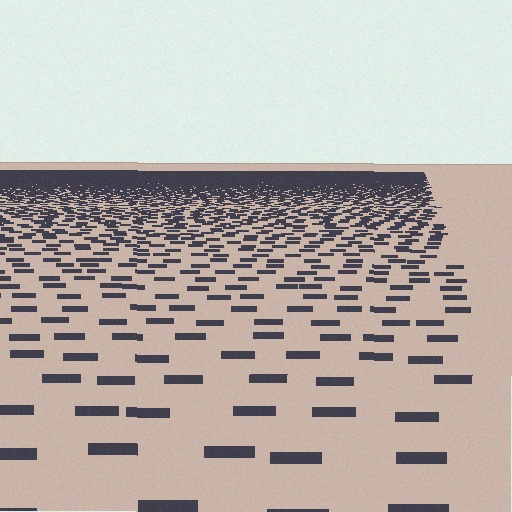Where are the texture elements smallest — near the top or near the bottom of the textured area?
Near the top.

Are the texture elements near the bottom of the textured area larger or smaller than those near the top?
Larger. Near the bottom, elements are closer to the viewer and appear at a bigger on-screen size.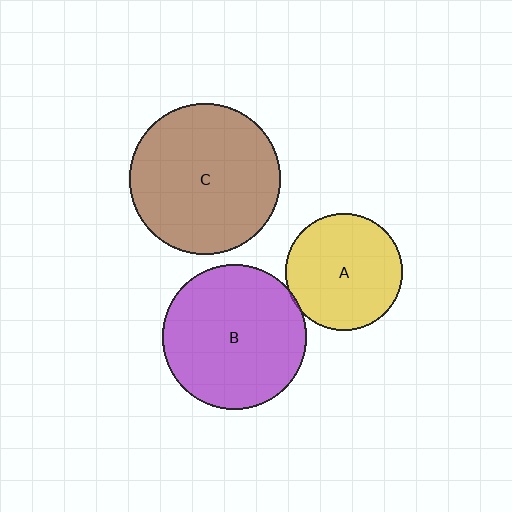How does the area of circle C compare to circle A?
Approximately 1.7 times.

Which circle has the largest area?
Circle C (brown).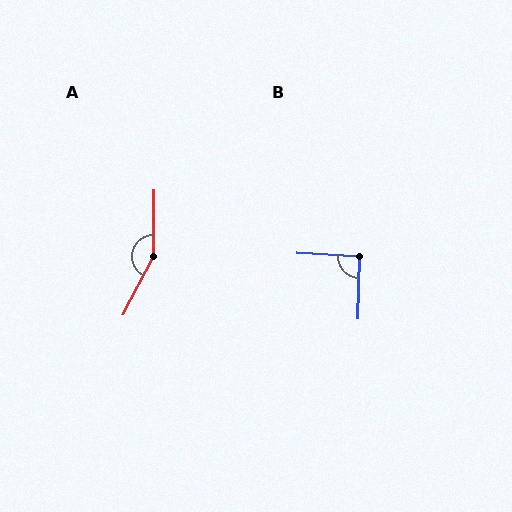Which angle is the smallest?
B, at approximately 93 degrees.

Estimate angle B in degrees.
Approximately 93 degrees.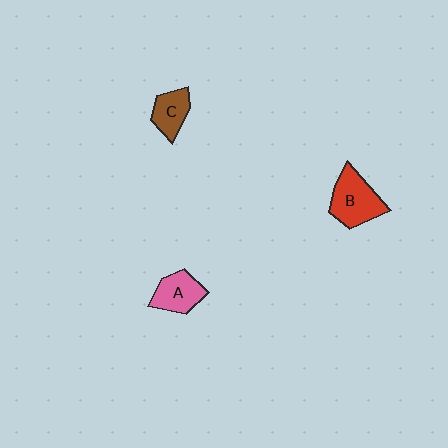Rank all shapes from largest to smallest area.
From largest to smallest: B (red), A (pink), C (brown).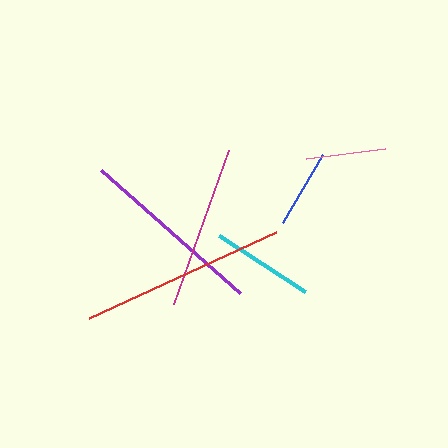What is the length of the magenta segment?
The magenta segment is approximately 163 pixels long.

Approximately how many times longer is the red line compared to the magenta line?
The red line is approximately 1.3 times the length of the magenta line.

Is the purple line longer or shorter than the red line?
The red line is longer than the purple line.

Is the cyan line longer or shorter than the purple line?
The purple line is longer than the cyan line.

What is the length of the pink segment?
The pink segment is approximately 80 pixels long.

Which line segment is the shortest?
The blue line is the shortest at approximately 79 pixels.